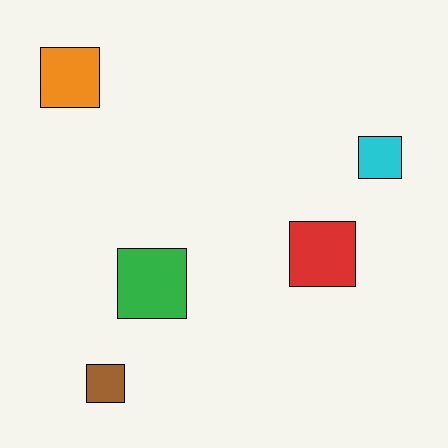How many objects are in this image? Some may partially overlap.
There are 5 objects.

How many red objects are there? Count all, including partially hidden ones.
There is 1 red object.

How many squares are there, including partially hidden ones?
There are 5 squares.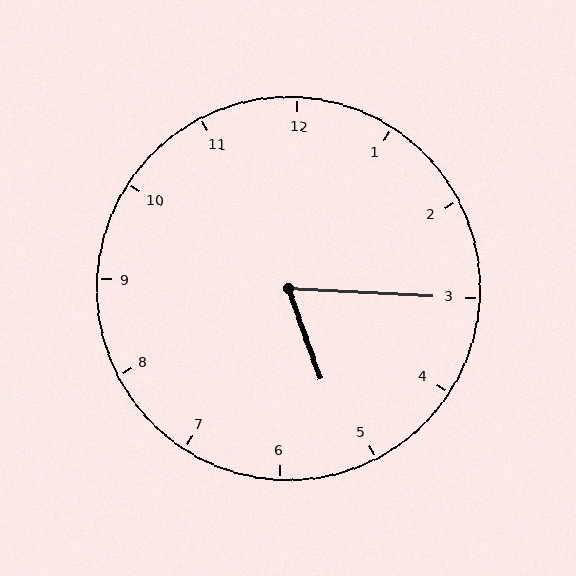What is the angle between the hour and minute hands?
Approximately 68 degrees.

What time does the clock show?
5:15.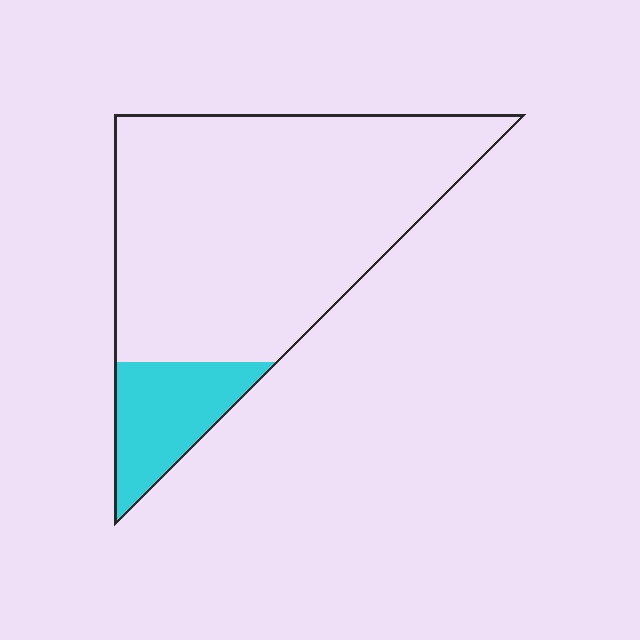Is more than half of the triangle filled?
No.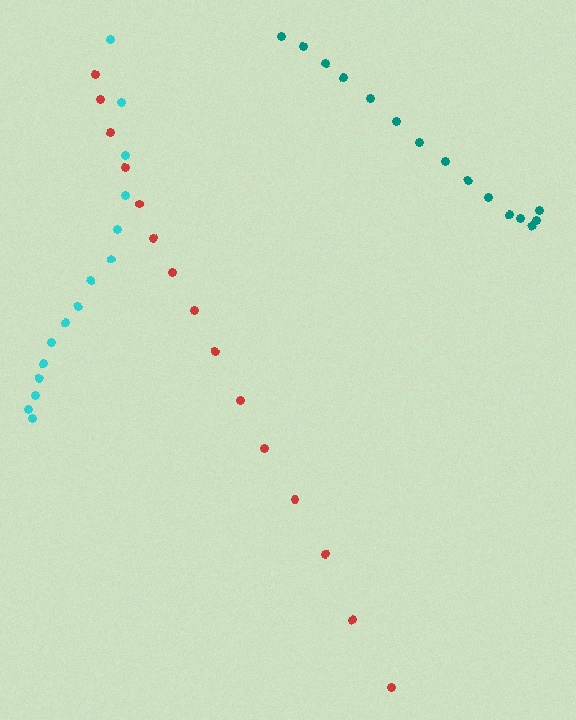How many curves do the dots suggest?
There are 3 distinct paths.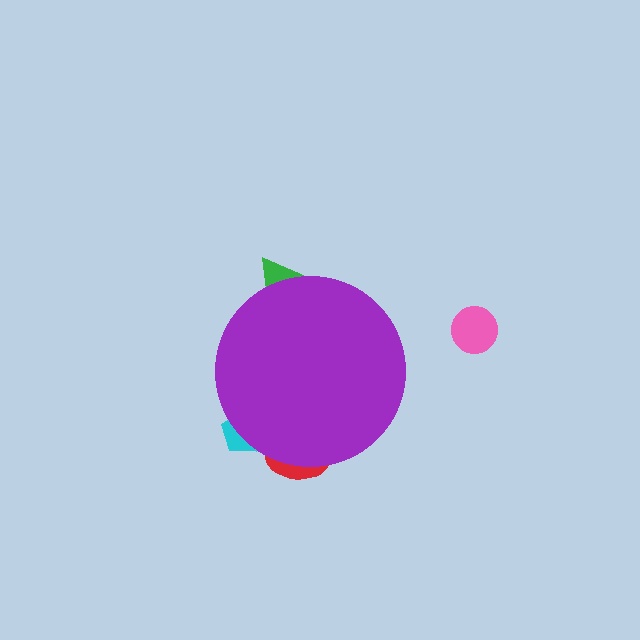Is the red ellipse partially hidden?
Yes, the red ellipse is partially hidden behind the purple circle.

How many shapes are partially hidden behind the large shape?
3 shapes are partially hidden.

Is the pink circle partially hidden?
No, the pink circle is fully visible.